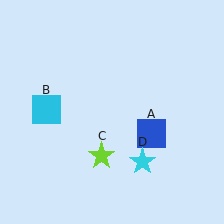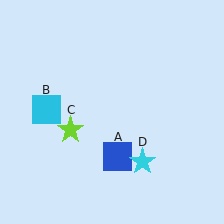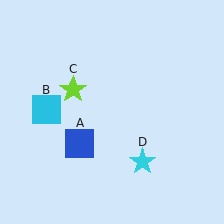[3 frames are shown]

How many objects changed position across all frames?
2 objects changed position: blue square (object A), lime star (object C).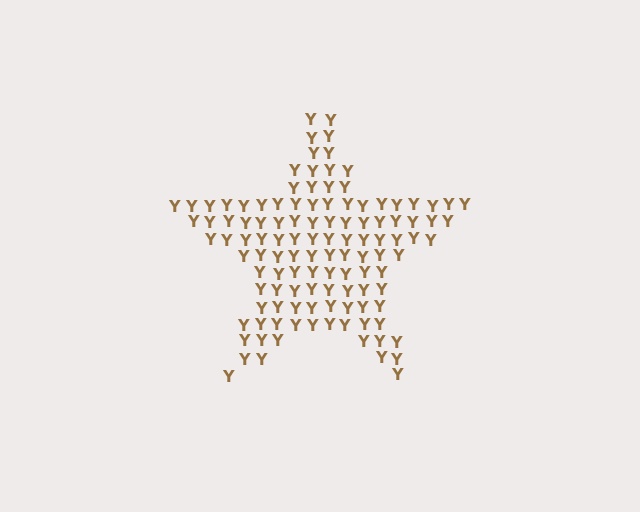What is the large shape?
The large shape is a star.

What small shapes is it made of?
It is made of small letter Y's.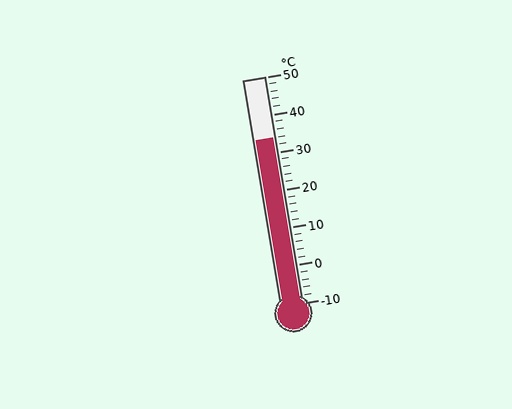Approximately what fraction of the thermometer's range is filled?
The thermometer is filled to approximately 75% of its range.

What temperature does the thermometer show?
The thermometer shows approximately 34°C.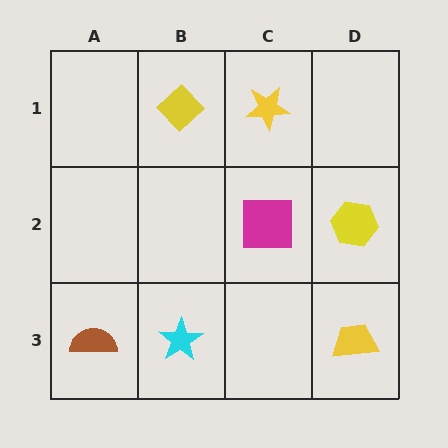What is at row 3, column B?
A cyan star.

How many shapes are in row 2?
2 shapes.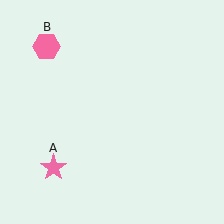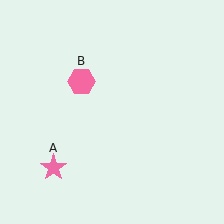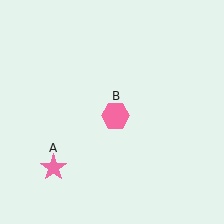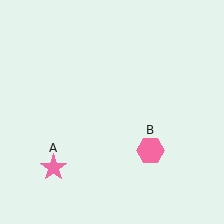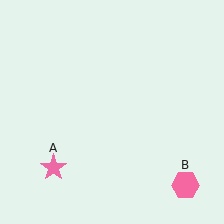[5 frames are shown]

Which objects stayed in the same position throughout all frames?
Pink star (object A) remained stationary.